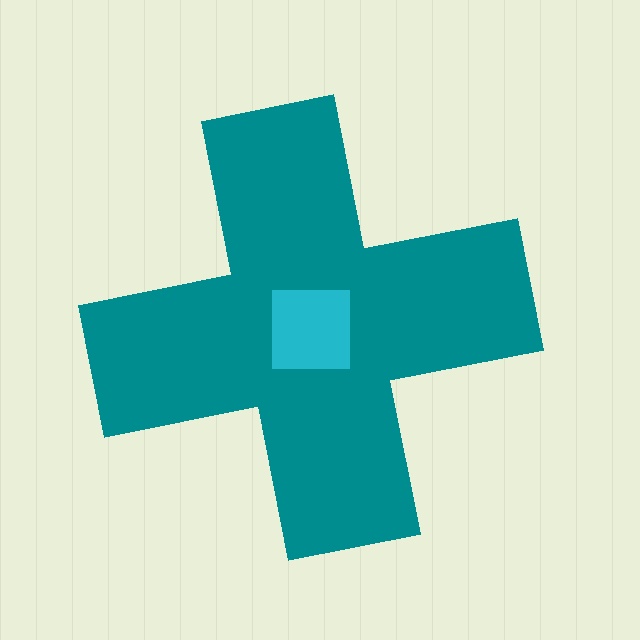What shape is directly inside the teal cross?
The cyan square.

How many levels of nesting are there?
2.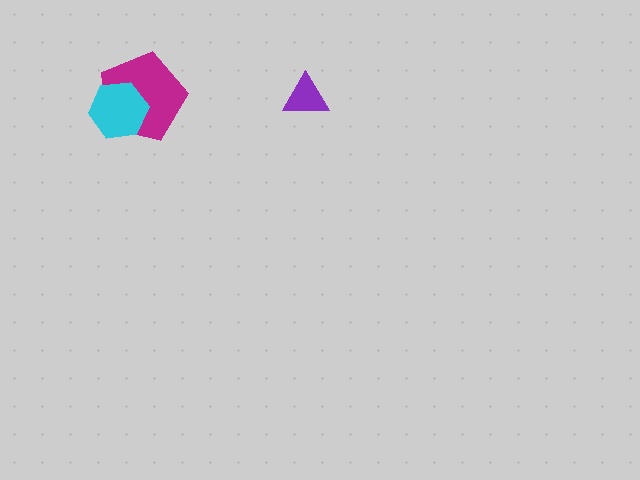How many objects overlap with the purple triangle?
0 objects overlap with the purple triangle.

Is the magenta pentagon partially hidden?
Yes, it is partially covered by another shape.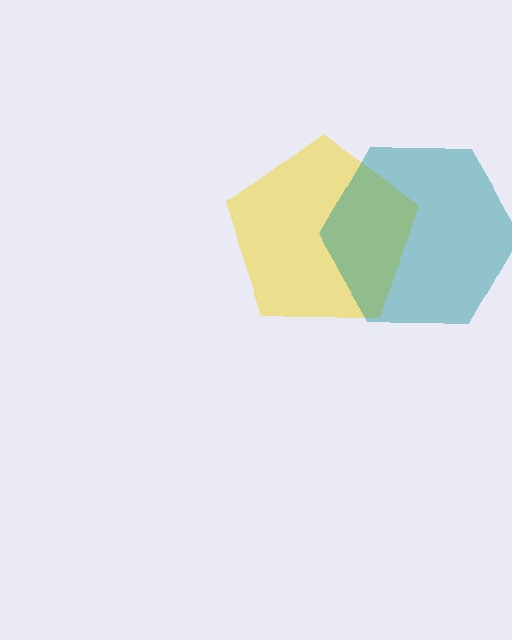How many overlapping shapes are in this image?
There are 2 overlapping shapes in the image.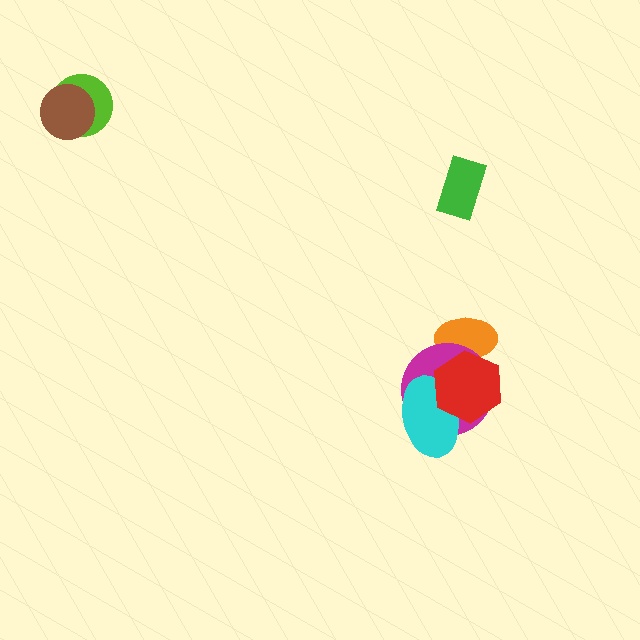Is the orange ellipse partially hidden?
Yes, it is partially covered by another shape.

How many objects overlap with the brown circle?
1 object overlaps with the brown circle.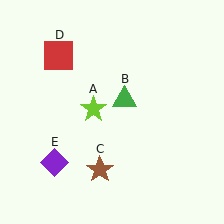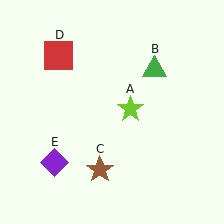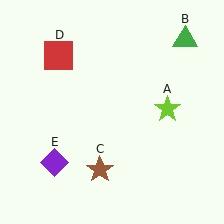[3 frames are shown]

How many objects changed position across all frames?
2 objects changed position: lime star (object A), green triangle (object B).